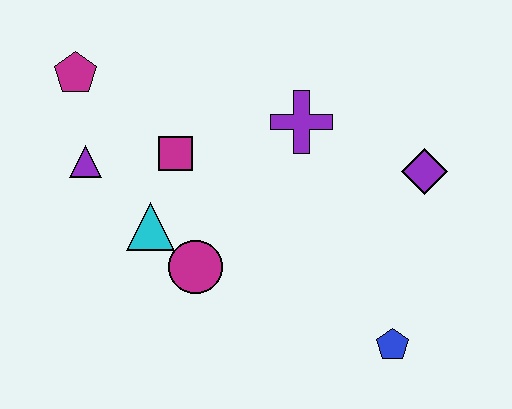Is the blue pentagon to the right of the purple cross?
Yes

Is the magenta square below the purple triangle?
No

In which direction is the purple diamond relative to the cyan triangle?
The purple diamond is to the right of the cyan triangle.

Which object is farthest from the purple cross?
The blue pentagon is farthest from the purple cross.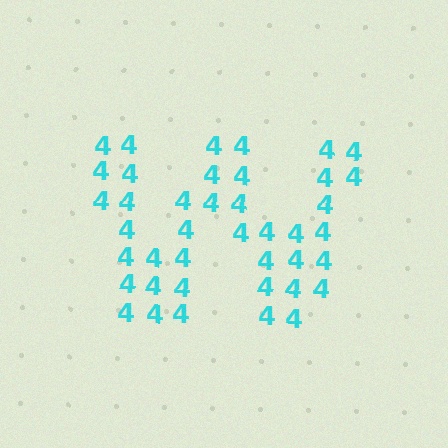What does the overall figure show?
The overall figure shows the letter W.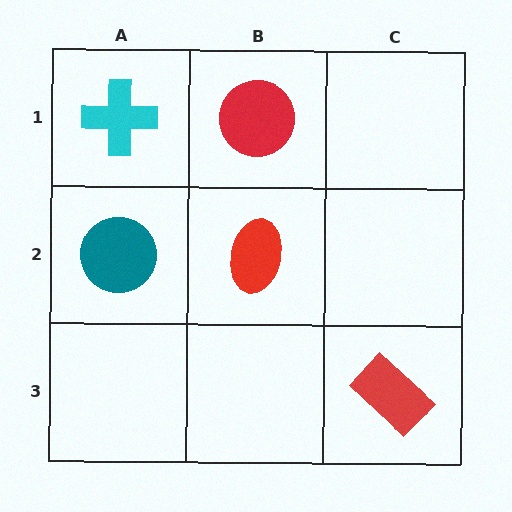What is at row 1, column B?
A red circle.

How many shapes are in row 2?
2 shapes.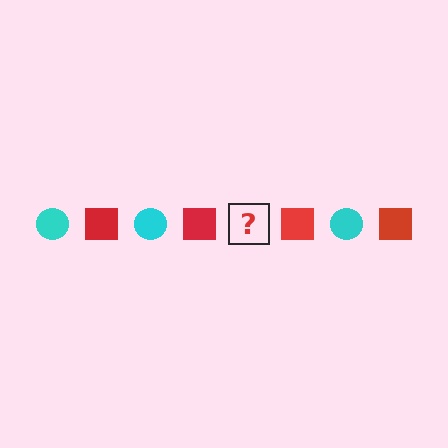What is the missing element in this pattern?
The missing element is a cyan circle.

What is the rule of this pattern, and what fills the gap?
The rule is that the pattern alternates between cyan circle and red square. The gap should be filled with a cyan circle.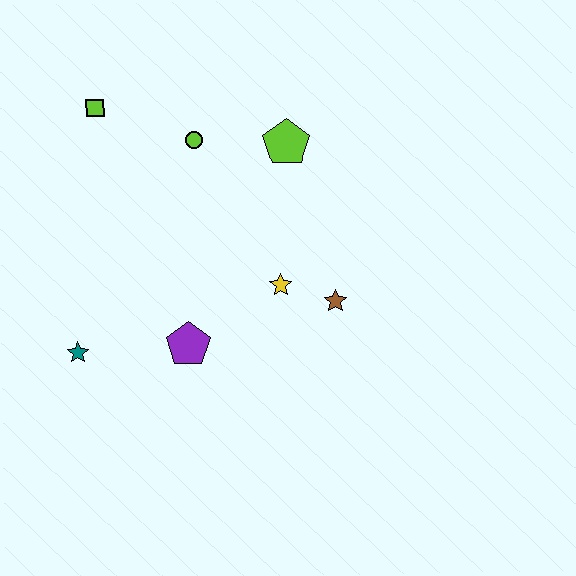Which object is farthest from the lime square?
The brown star is farthest from the lime square.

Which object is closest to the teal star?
The purple pentagon is closest to the teal star.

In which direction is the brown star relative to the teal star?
The brown star is to the right of the teal star.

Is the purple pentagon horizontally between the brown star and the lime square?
Yes